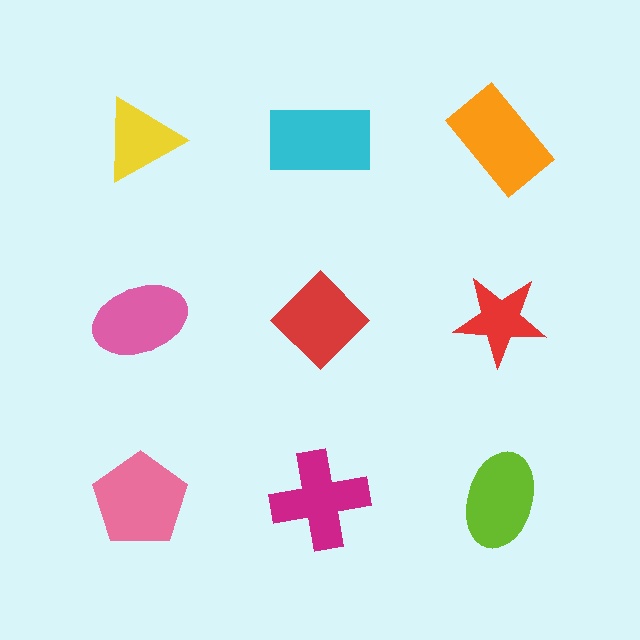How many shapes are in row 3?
3 shapes.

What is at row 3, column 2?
A magenta cross.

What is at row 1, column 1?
A yellow triangle.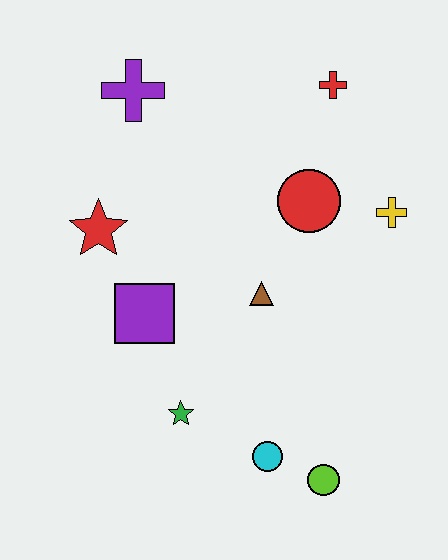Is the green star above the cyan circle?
Yes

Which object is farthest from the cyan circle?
The purple cross is farthest from the cyan circle.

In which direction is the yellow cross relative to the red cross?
The yellow cross is below the red cross.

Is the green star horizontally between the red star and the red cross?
Yes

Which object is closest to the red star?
The purple square is closest to the red star.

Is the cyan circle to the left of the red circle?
Yes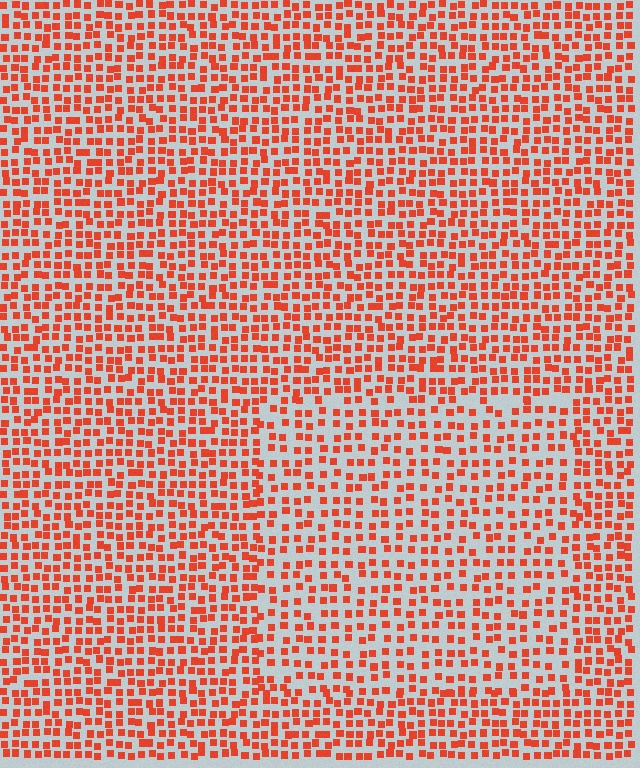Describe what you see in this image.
The image contains small red elements arranged at two different densities. A rectangle-shaped region is visible where the elements are less densely packed than the surrounding area.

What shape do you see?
I see a rectangle.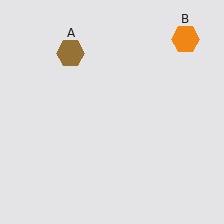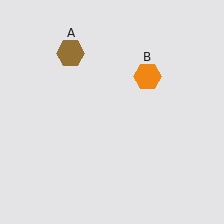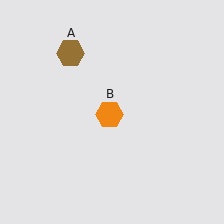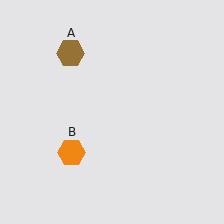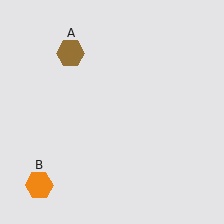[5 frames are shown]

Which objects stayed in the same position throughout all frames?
Brown hexagon (object A) remained stationary.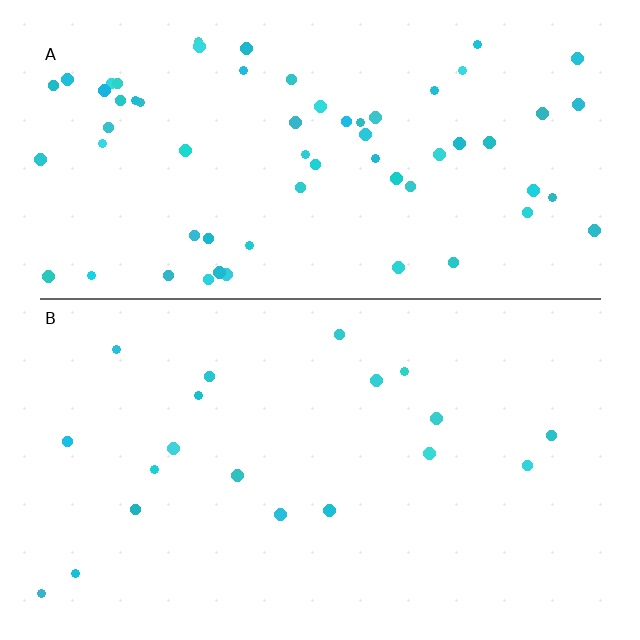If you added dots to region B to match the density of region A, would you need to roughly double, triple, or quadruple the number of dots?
Approximately triple.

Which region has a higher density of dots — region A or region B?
A (the top).